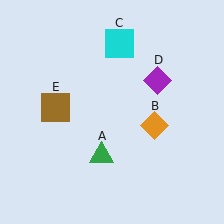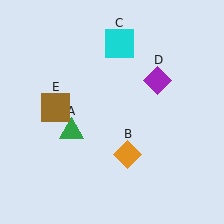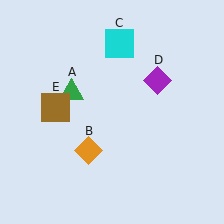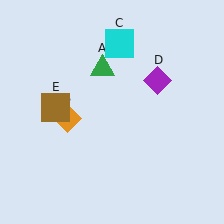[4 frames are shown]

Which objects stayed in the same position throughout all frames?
Cyan square (object C) and purple diamond (object D) and brown square (object E) remained stationary.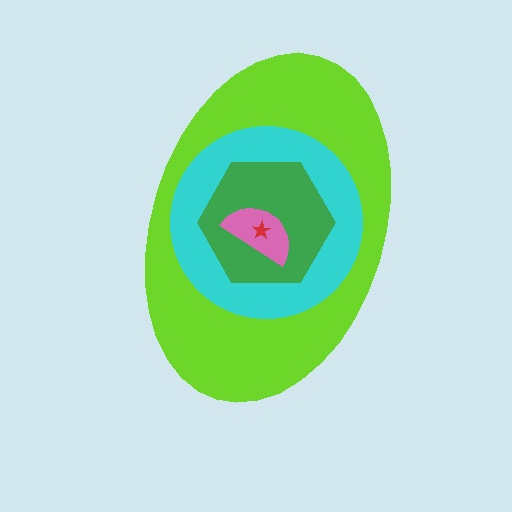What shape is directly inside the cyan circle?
The green hexagon.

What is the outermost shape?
The lime ellipse.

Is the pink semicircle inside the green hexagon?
Yes.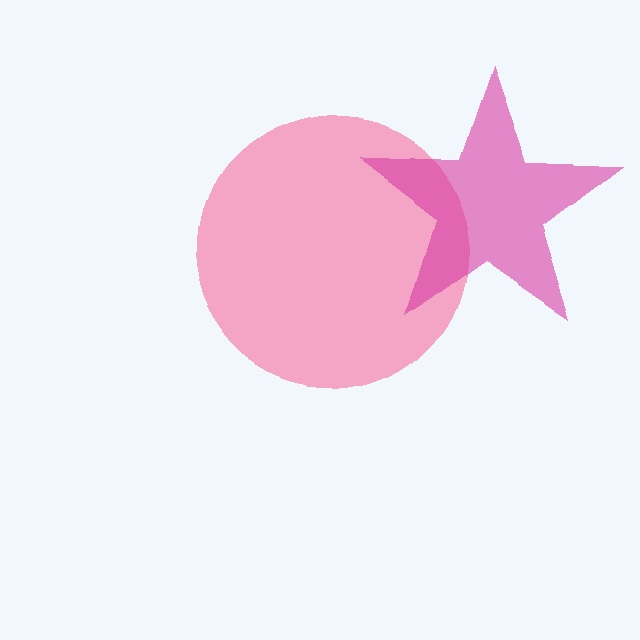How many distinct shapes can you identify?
There are 2 distinct shapes: a pink circle, a magenta star.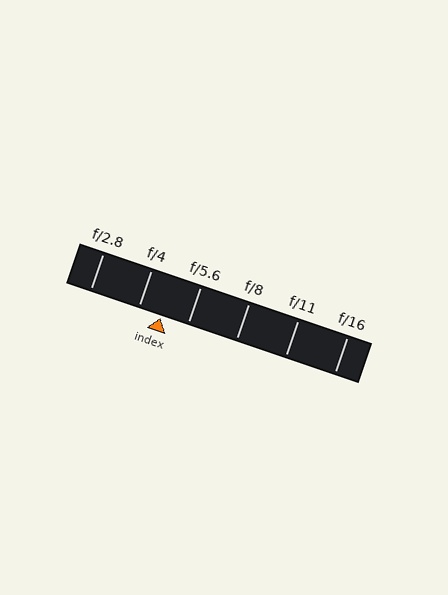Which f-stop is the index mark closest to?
The index mark is closest to f/4.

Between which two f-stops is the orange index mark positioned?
The index mark is between f/4 and f/5.6.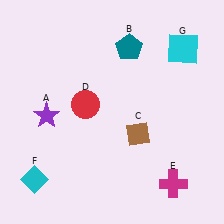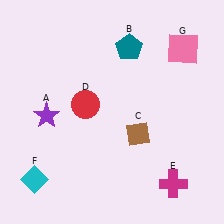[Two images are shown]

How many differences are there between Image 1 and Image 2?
There is 1 difference between the two images.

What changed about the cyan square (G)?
In Image 1, G is cyan. In Image 2, it changed to pink.